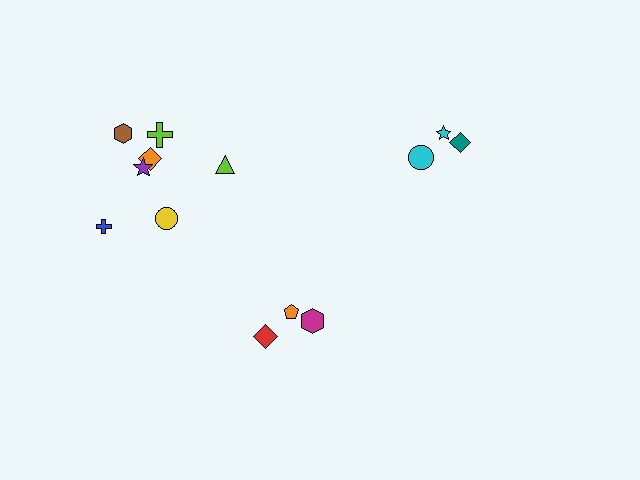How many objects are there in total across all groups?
There are 13 objects.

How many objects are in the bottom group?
There are 3 objects.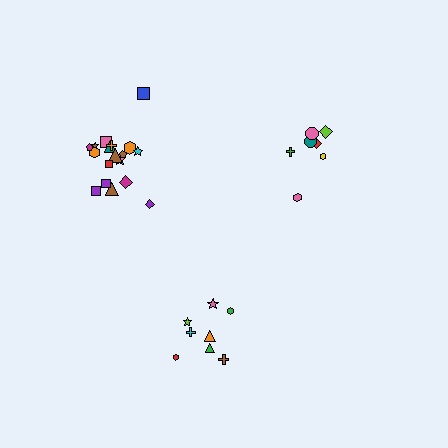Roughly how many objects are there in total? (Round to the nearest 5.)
Roughly 35 objects in total.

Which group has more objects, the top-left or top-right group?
The top-left group.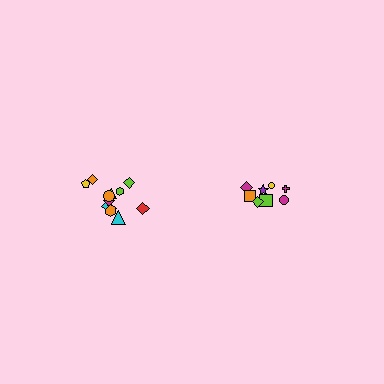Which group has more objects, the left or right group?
The left group.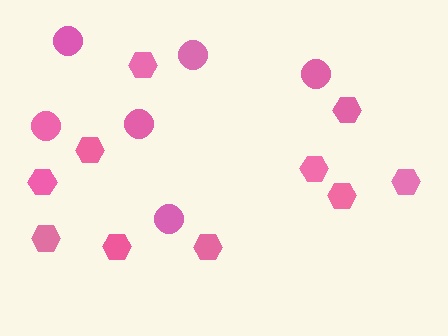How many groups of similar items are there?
There are 2 groups: one group of hexagons (10) and one group of circles (6).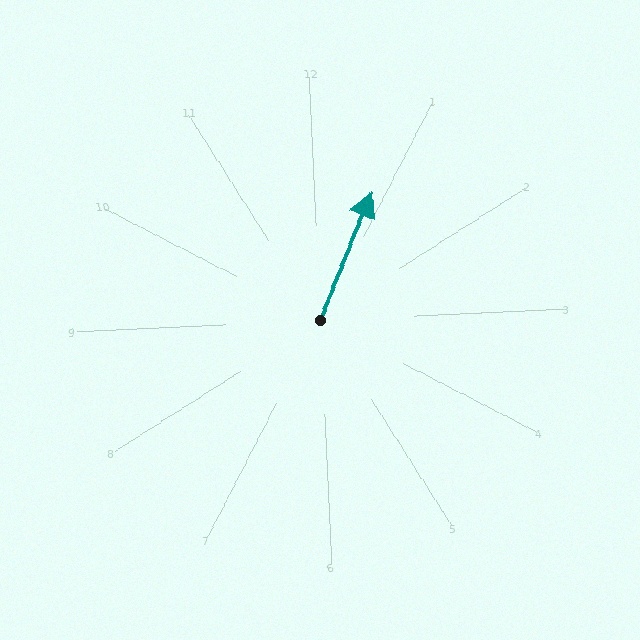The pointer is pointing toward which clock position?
Roughly 1 o'clock.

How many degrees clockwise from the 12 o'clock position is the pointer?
Approximately 24 degrees.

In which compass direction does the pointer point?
Northeast.